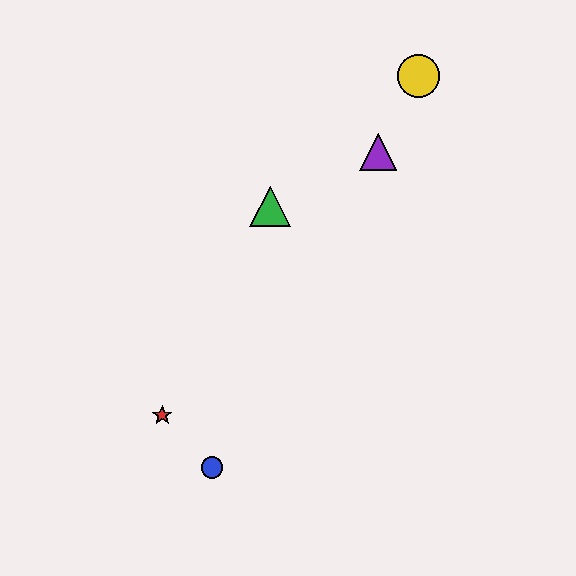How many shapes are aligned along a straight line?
3 shapes (the blue circle, the yellow circle, the purple triangle) are aligned along a straight line.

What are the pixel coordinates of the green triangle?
The green triangle is at (270, 207).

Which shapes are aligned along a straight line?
The blue circle, the yellow circle, the purple triangle are aligned along a straight line.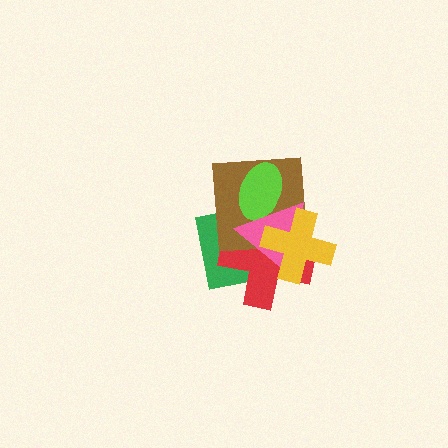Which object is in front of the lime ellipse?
The pink triangle is in front of the lime ellipse.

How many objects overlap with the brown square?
5 objects overlap with the brown square.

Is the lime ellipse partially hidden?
Yes, it is partially covered by another shape.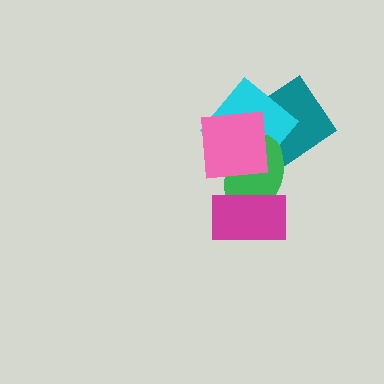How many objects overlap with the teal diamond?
3 objects overlap with the teal diamond.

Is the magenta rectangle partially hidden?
No, no other shape covers it.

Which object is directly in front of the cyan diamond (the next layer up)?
The green ellipse is directly in front of the cyan diamond.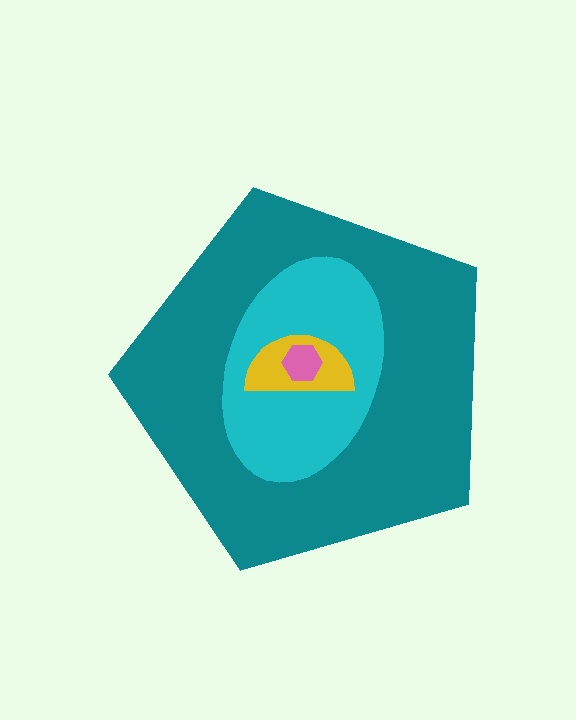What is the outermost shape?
The teal pentagon.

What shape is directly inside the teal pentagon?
The cyan ellipse.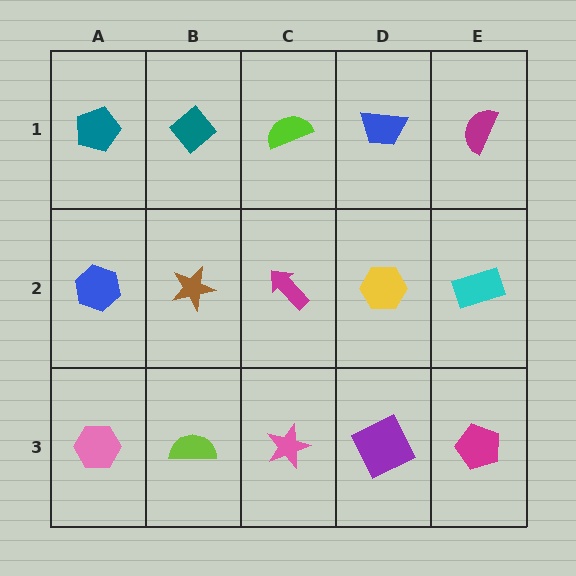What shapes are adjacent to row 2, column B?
A teal diamond (row 1, column B), a lime semicircle (row 3, column B), a blue hexagon (row 2, column A), a magenta arrow (row 2, column C).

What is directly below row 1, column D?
A yellow hexagon.